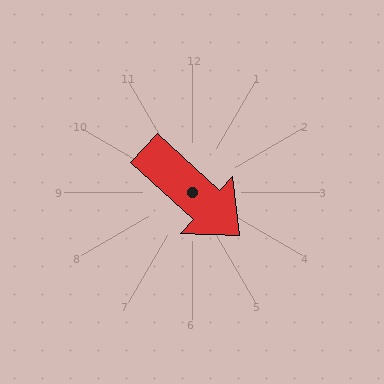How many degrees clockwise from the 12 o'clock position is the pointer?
Approximately 133 degrees.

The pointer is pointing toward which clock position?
Roughly 4 o'clock.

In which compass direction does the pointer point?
Southeast.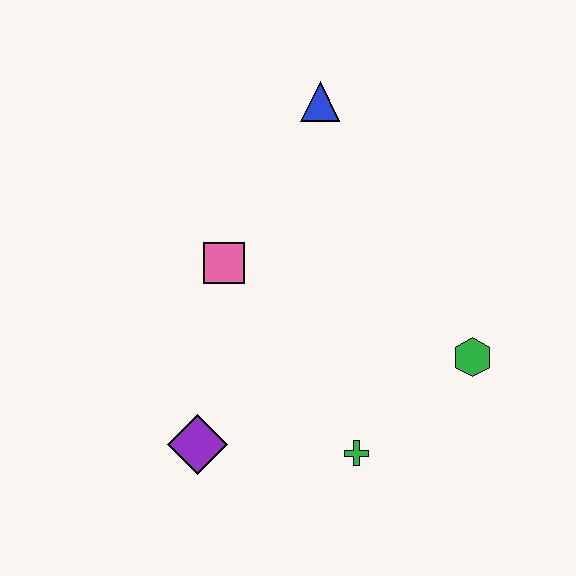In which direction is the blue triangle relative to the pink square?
The blue triangle is above the pink square.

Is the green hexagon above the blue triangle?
No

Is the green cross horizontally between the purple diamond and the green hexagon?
Yes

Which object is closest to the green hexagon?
The green cross is closest to the green hexagon.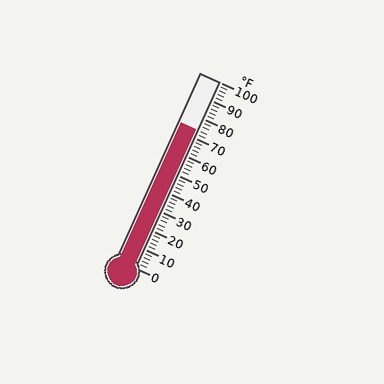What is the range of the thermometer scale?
The thermometer scale ranges from 0°F to 100°F.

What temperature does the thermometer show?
The thermometer shows approximately 74°F.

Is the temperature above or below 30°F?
The temperature is above 30°F.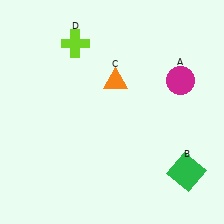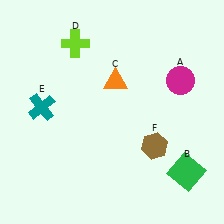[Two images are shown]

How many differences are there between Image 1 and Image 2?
There are 2 differences between the two images.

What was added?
A teal cross (E), a brown hexagon (F) were added in Image 2.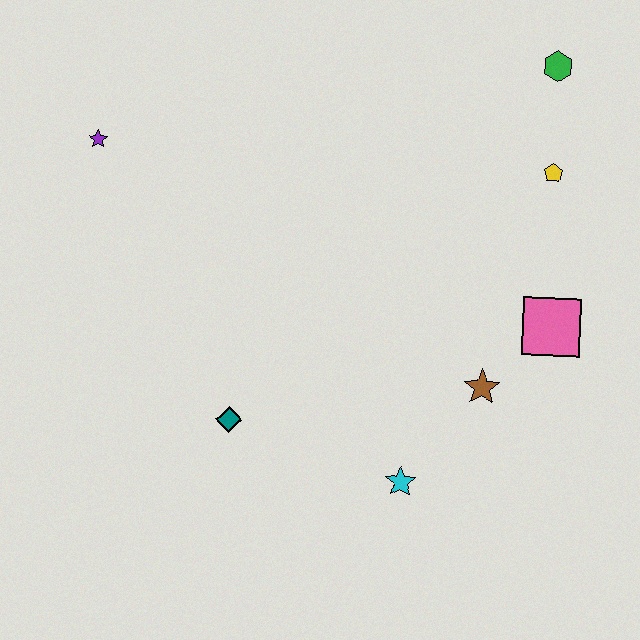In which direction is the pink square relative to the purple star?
The pink square is to the right of the purple star.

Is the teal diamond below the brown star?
Yes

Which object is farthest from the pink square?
The purple star is farthest from the pink square.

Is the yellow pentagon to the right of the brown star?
Yes